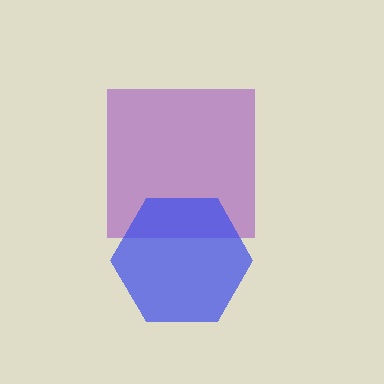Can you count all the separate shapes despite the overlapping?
Yes, there are 2 separate shapes.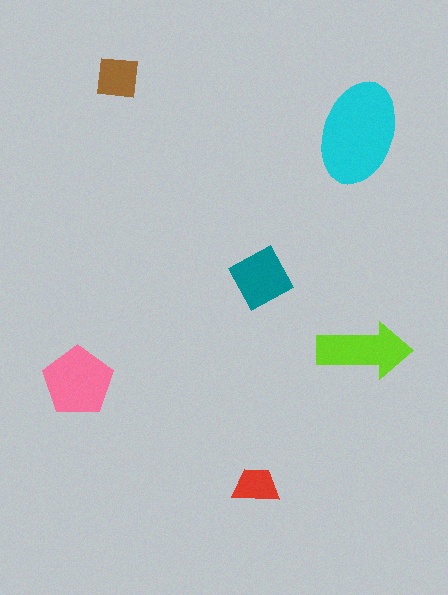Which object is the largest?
The cyan ellipse.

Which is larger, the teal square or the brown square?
The teal square.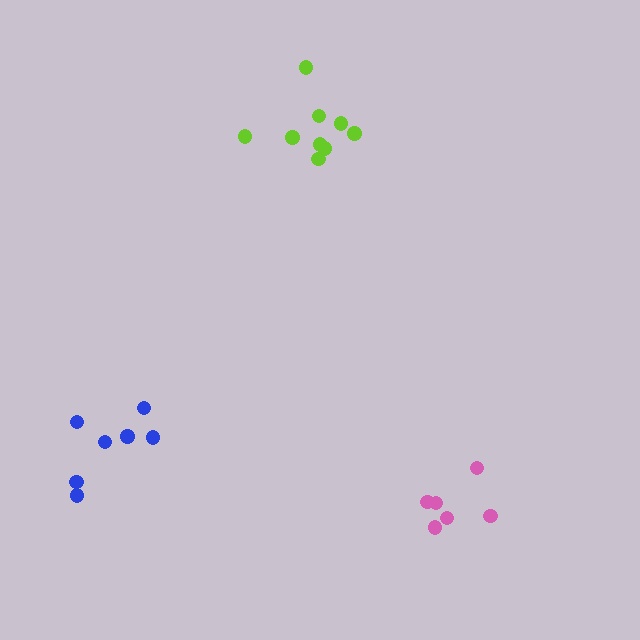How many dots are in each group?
Group 1: 9 dots, Group 2: 7 dots, Group 3: 6 dots (22 total).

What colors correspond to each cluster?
The clusters are colored: lime, blue, pink.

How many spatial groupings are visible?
There are 3 spatial groupings.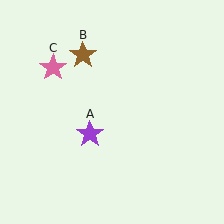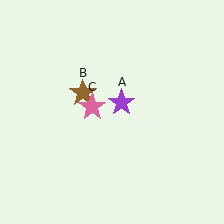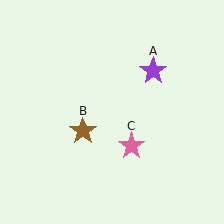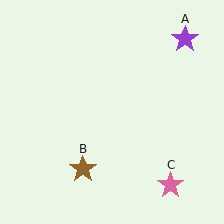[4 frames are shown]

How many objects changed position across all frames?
3 objects changed position: purple star (object A), brown star (object B), pink star (object C).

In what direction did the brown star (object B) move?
The brown star (object B) moved down.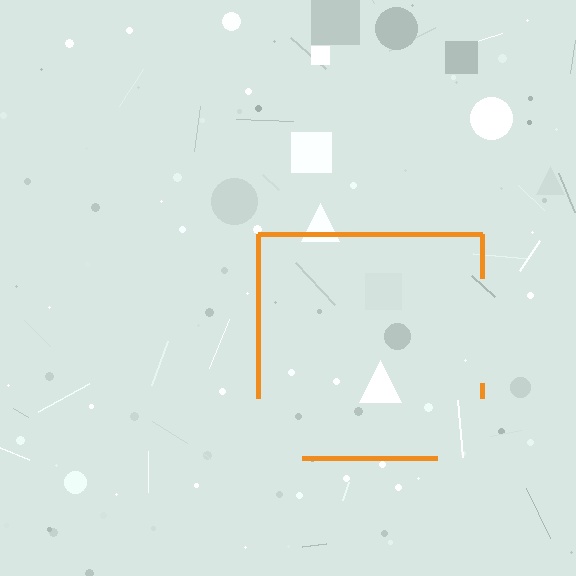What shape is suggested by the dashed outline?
The dashed outline suggests a square.